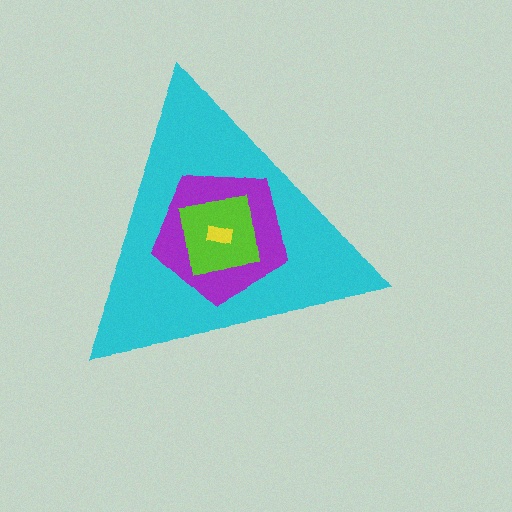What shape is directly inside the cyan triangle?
The purple pentagon.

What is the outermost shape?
The cyan triangle.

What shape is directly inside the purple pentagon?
The lime square.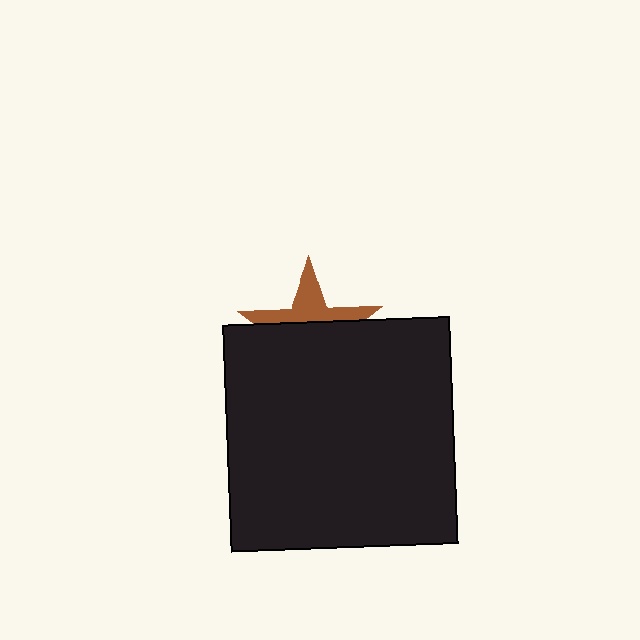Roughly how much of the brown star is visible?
A small part of it is visible (roughly 40%).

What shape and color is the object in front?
The object in front is a black square.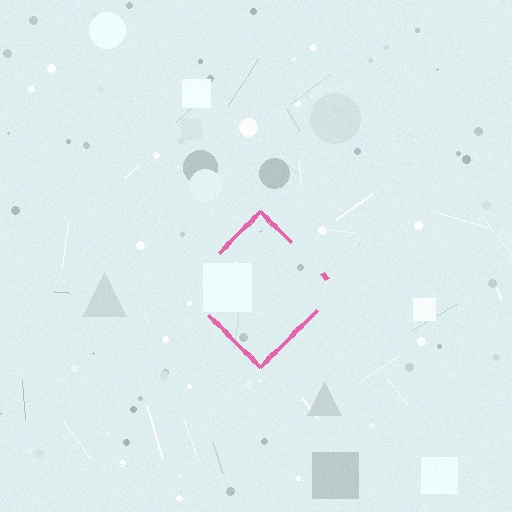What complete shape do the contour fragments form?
The contour fragments form a diamond.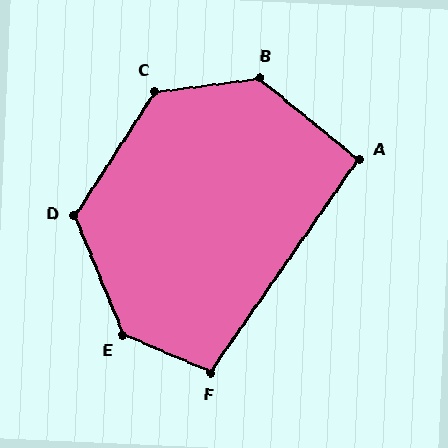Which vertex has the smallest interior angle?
A, at approximately 94 degrees.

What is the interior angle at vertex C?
Approximately 130 degrees (obtuse).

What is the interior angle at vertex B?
Approximately 134 degrees (obtuse).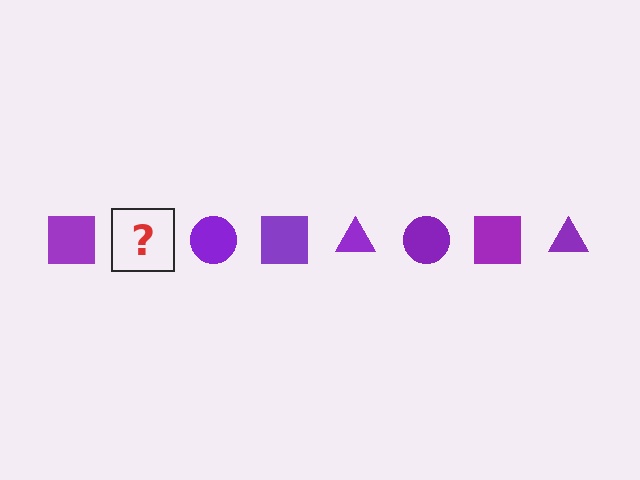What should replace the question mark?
The question mark should be replaced with a purple triangle.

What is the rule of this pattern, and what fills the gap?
The rule is that the pattern cycles through square, triangle, circle shapes in purple. The gap should be filled with a purple triangle.